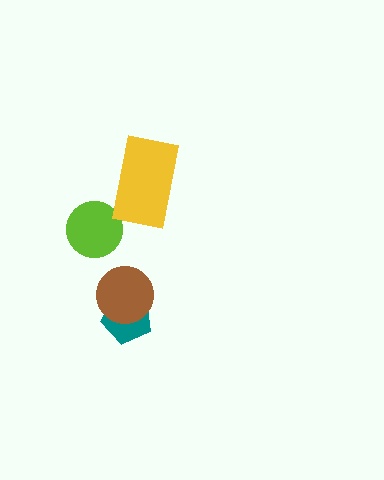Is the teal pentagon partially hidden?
Yes, it is partially covered by another shape.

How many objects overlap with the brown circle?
1 object overlaps with the brown circle.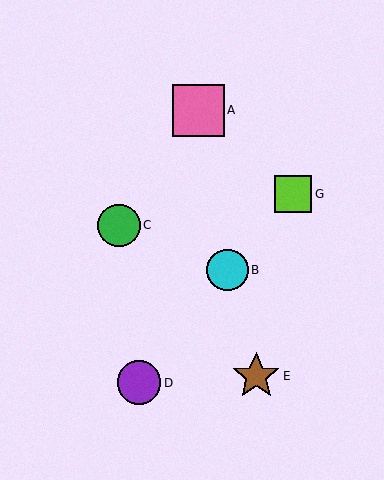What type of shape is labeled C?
Shape C is a green circle.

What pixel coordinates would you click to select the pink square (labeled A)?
Click at (198, 110) to select the pink square A.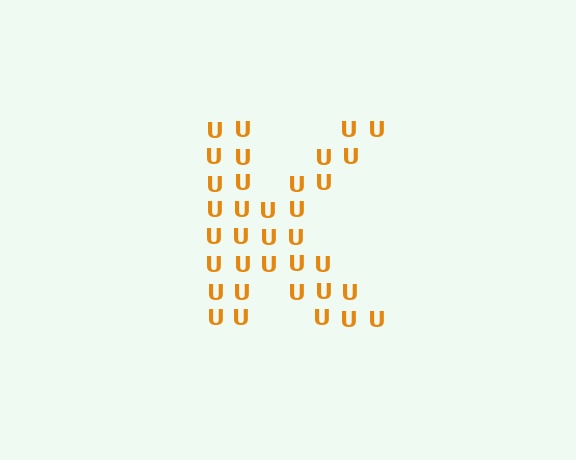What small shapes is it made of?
It is made of small letter U's.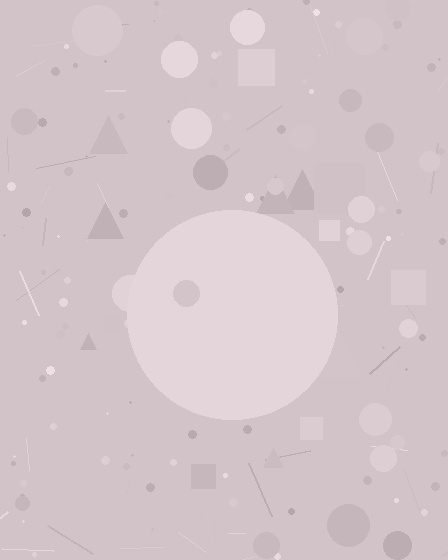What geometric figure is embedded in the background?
A circle is embedded in the background.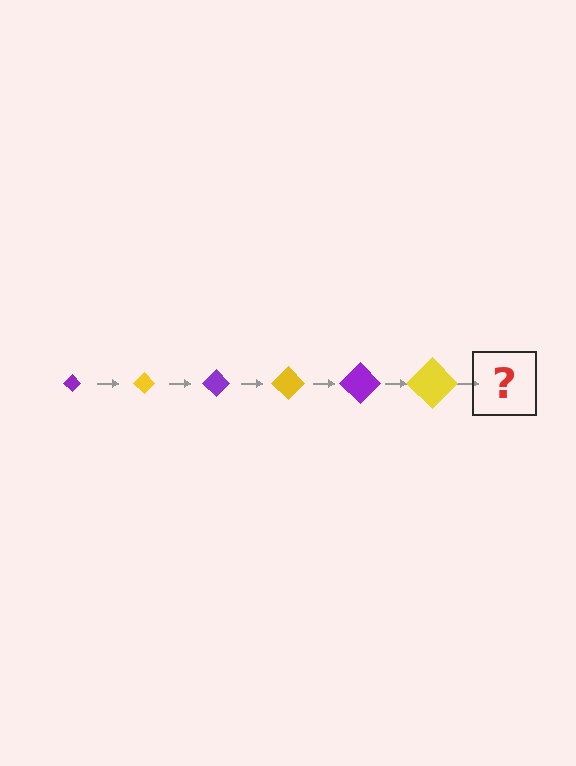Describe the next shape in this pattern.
It should be a purple diamond, larger than the previous one.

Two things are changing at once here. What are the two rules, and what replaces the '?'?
The two rules are that the diamond grows larger each step and the color cycles through purple and yellow. The '?' should be a purple diamond, larger than the previous one.